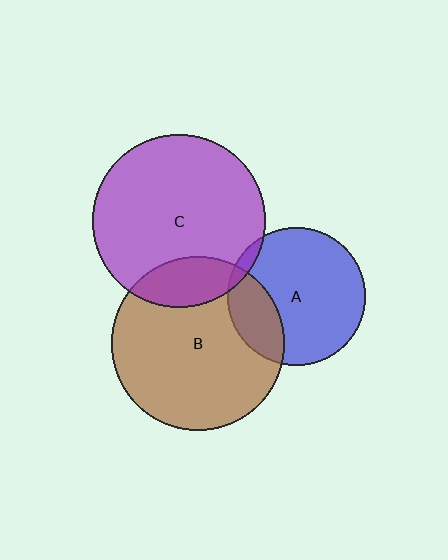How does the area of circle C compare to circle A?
Approximately 1.6 times.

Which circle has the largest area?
Circle B (brown).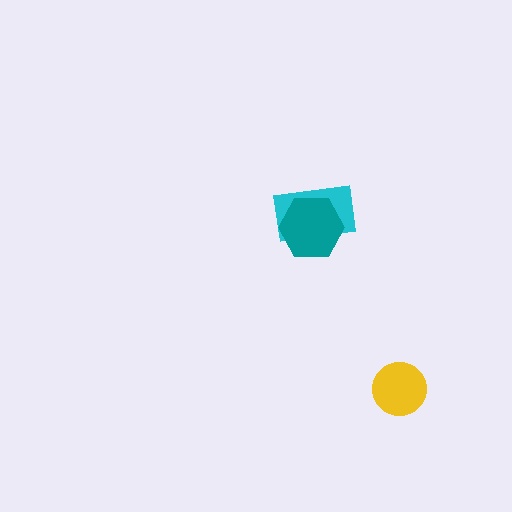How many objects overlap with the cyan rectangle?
1 object overlaps with the cyan rectangle.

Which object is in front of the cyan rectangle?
The teal hexagon is in front of the cyan rectangle.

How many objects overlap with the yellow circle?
0 objects overlap with the yellow circle.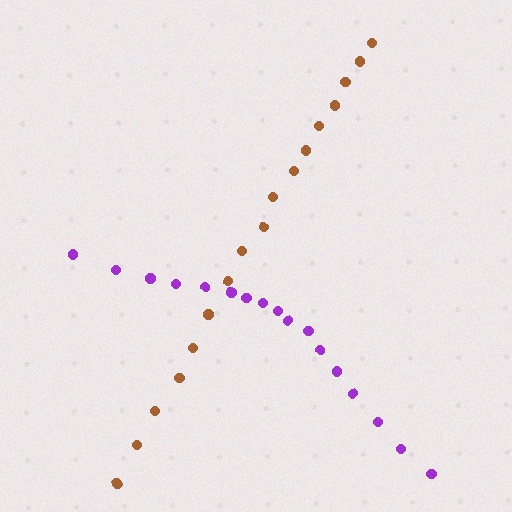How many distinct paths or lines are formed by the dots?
There are 2 distinct paths.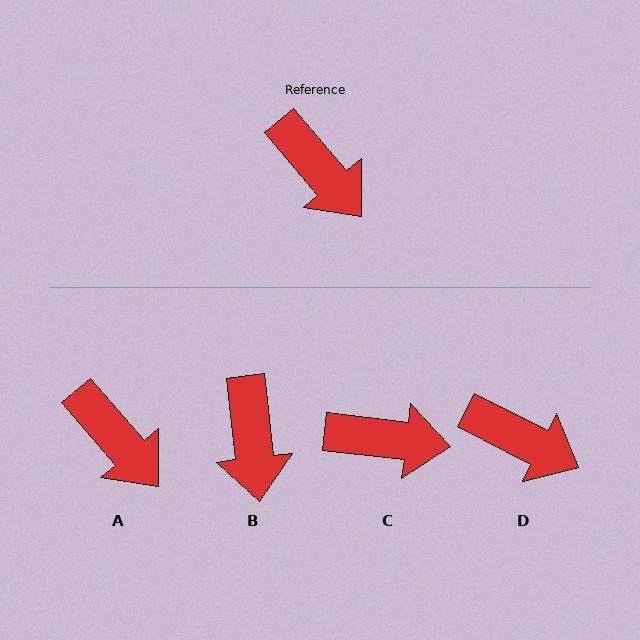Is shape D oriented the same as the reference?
No, it is off by about 23 degrees.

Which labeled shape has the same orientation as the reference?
A.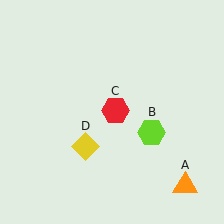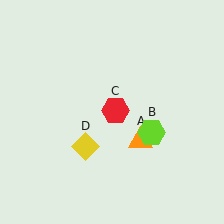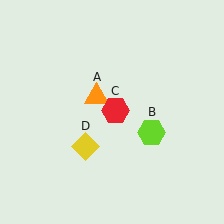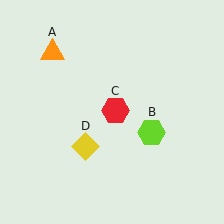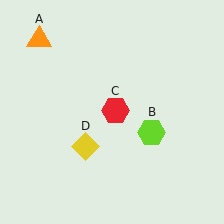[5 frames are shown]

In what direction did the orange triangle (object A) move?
The orange triangle (object A) moved up and to the left.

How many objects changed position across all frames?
1 object changed position: orange triangle (object A).